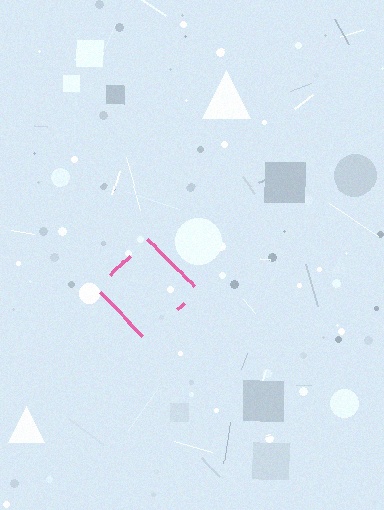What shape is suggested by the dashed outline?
The dashed outline suggests a diamond.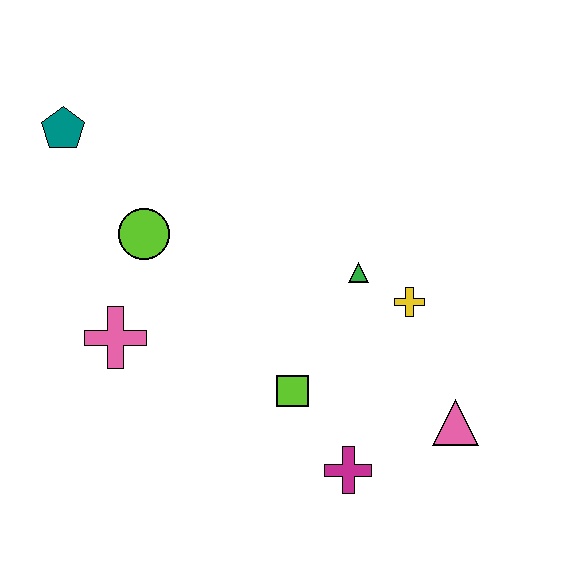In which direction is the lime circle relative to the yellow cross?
The lime circle is to the left of the yellow cross.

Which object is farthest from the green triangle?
The teal pentagon is farthest from the green triangle.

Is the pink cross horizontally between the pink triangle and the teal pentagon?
Yes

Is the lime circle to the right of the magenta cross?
No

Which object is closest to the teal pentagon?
The lime circle is closest to the teal pentagon.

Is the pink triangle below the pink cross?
Yes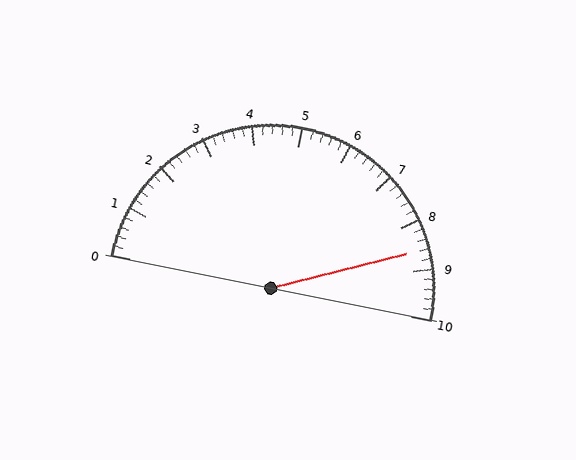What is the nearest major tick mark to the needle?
The nearest major tick mark is 9.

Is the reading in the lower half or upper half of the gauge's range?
The reading is in the upper half of the range (0 to 10).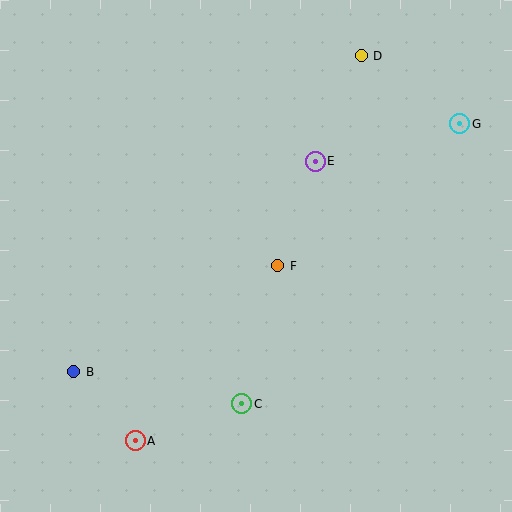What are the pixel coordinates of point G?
Point G is at (460, 124).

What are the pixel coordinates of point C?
Point C is at (242, 404).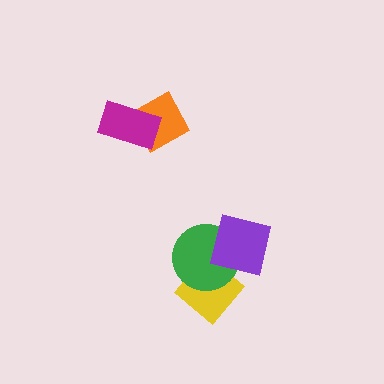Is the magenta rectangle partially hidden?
No, no other shape covers it.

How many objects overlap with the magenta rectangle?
1 object overlaps with the magenta rectangle.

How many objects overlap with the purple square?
1 object overlaps with the purple square.